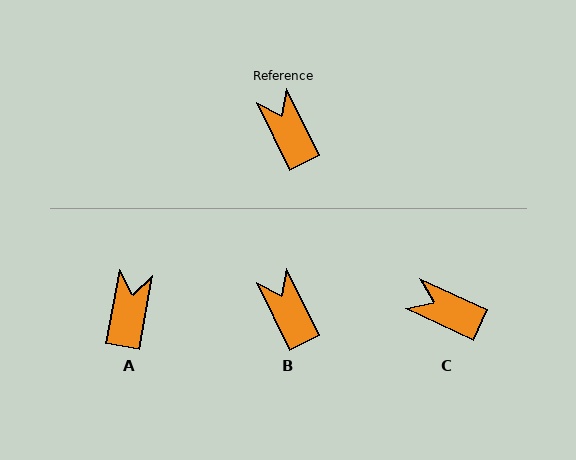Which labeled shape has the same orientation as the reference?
B.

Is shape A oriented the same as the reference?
No, it is off by about 37 degrees.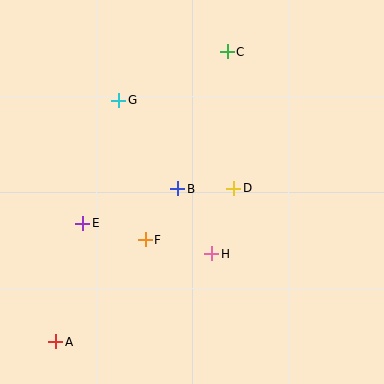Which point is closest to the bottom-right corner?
Point H is closest to the bottom-right corner.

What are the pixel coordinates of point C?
Point C is at (227, 52).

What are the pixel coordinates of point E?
Point E is at (83, 223).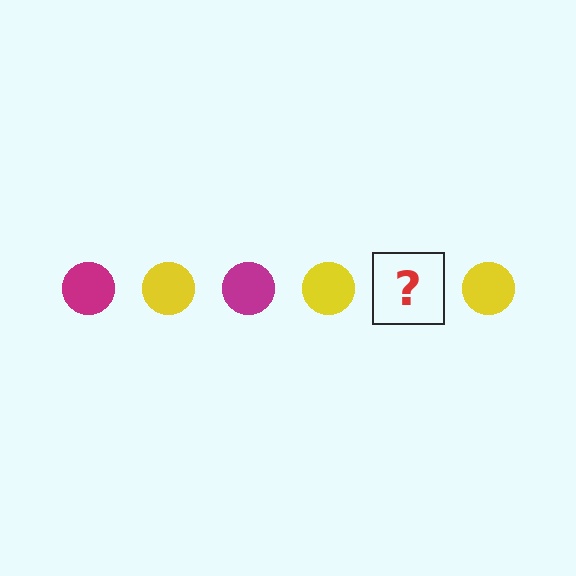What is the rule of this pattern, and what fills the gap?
The rule is that the pattern cycles through magenta, yellow circles. The gap should be filled with a magenta circle.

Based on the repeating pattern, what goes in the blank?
The blank should be a magenta circle.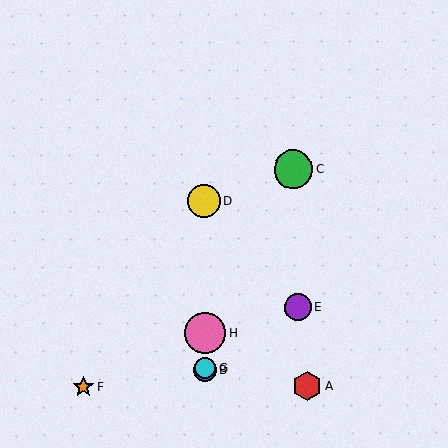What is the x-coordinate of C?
Object C is at x≈293.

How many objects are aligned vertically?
4 objects (B, D, G, H) are aligned vertically.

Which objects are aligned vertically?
Objects B, D, G, H are aligned vertically.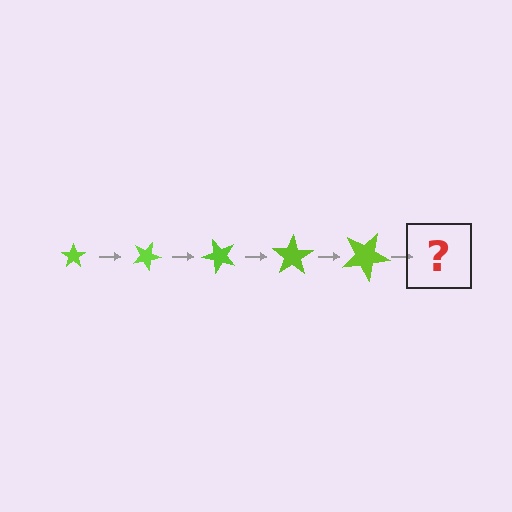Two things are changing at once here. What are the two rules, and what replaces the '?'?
The two rules are that the star grows larger each step and it rotates 25 degrees each step. The '?' should be a star, larger than the previous one and rotated 125 degrees from the start.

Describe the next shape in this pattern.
It should be a star, larger than the previous one and rotated 125 degrees from the start.